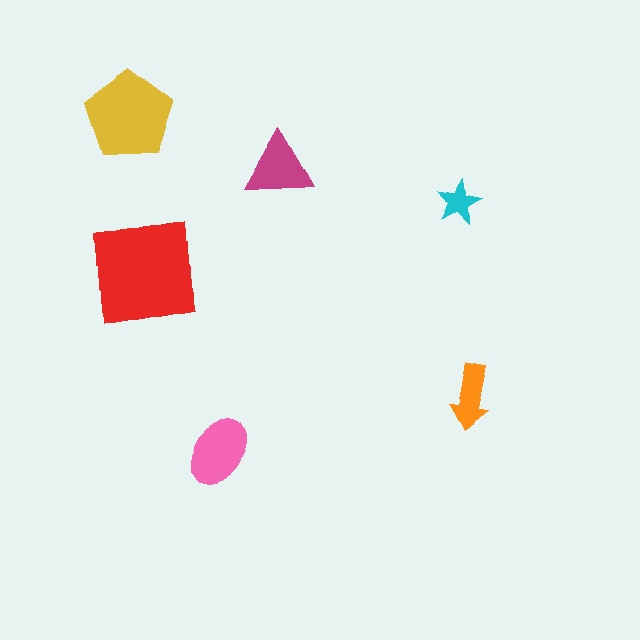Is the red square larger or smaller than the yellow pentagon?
Larger.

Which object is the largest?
The red square.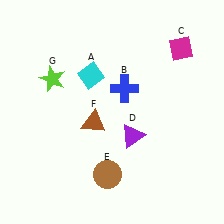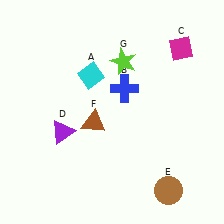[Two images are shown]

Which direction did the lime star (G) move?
The lime star (G) moved right.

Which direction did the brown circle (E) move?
The brown circle (E) moved right.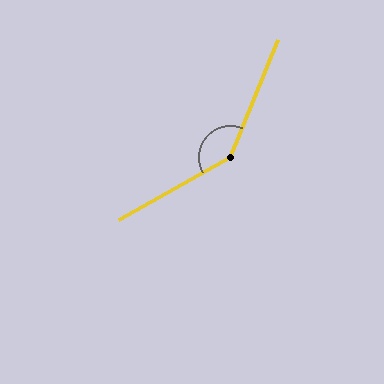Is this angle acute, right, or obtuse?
It is obtuse.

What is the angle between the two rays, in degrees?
Approximately 141 degrees.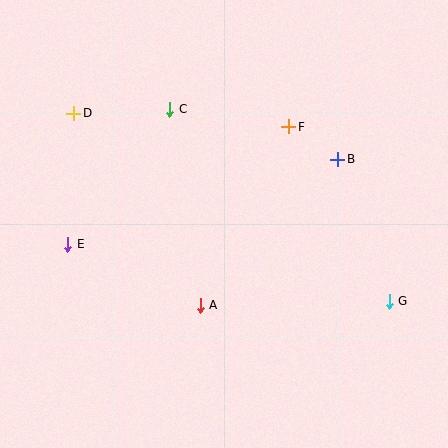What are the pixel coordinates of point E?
Point E is at (68, 244).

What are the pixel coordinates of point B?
Point B is at (338, 159).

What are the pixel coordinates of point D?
Point D is at (74, 113).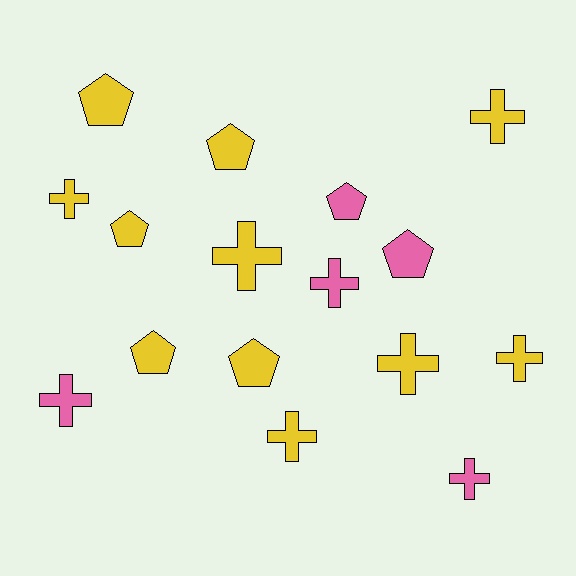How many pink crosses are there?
There are 3 pink crosses.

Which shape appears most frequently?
Cross, with 9 objects.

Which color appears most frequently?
Yellow, with 11 objects.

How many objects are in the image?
There are 16 objects.